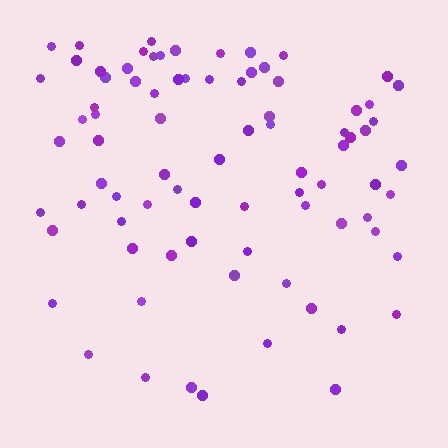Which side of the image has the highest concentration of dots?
The top.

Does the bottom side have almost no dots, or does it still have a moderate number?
Still a moderate number, just noticeably fewer than the top.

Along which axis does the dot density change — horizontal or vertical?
Vertical.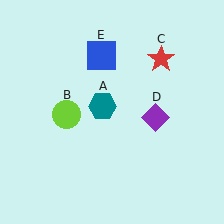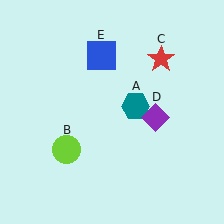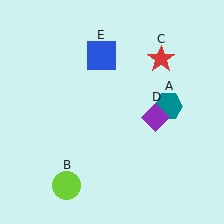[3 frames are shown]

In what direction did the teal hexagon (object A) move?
The teal hexagon (object A) moved right.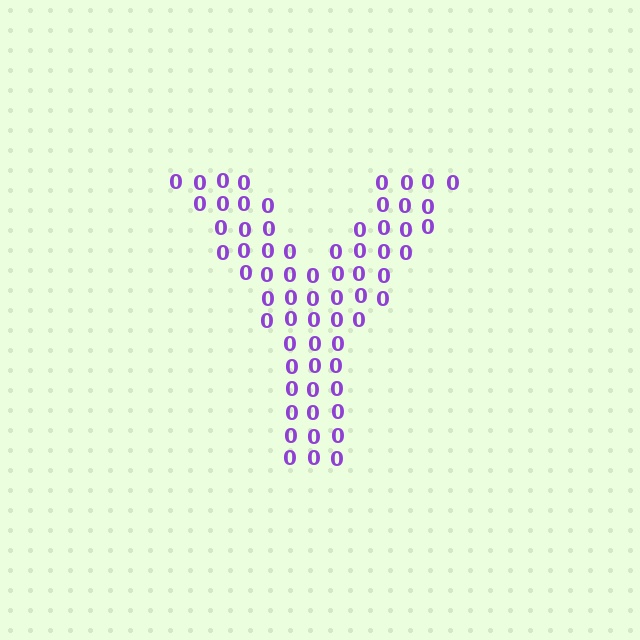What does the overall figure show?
The overall figure shows the letter Y.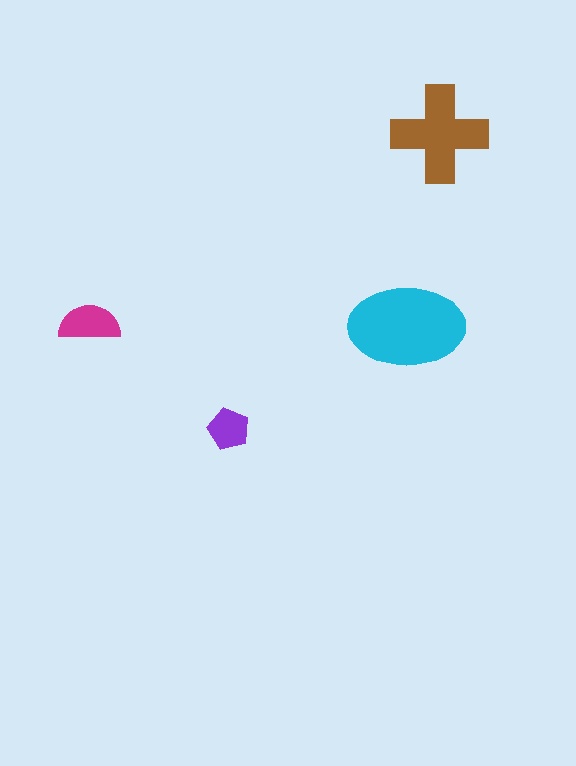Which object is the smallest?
The purple pentagon.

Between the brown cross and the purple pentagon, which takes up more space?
The brown cross.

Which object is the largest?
The cyan ellipse.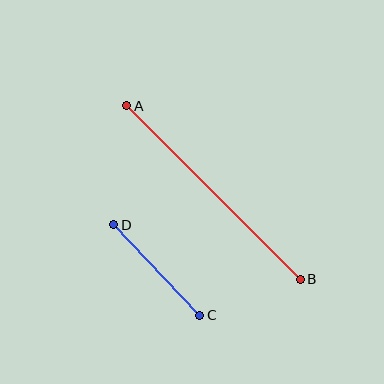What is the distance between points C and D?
The distance is approximately 125 pixels.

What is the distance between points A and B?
The distance is approximately 245 pixels.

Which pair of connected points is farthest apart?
Points A and B are farthest apart.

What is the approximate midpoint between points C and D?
The midpoint is at approximately (157, 270) pixels.